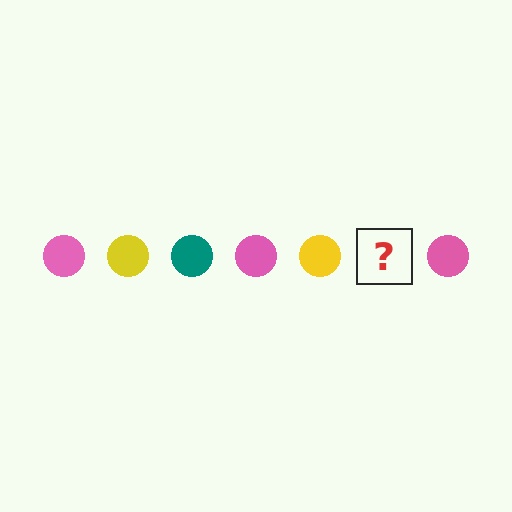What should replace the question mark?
The question mark should be replaced with a teal circle.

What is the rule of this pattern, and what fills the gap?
The rule is that the pattern cycles through pink, yellow, teal circles. The gap should be filled with a teal circle.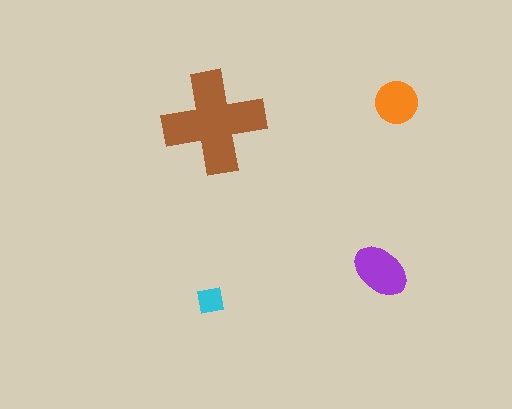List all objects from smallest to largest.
The cyan square, the orange circle, the purple ellipse, the brown cross.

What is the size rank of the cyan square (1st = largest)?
4th.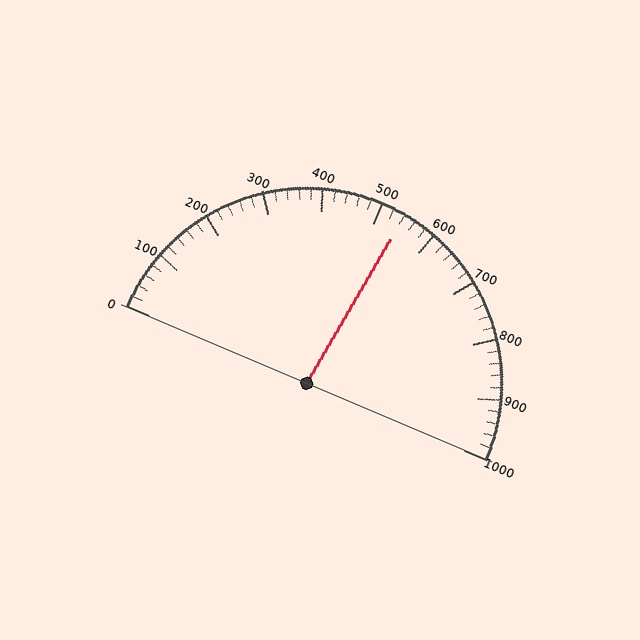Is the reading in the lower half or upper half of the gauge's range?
The reading is in the upper half of the range (0 to 1000).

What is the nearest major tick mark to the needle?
The nearest major tick mark is 500.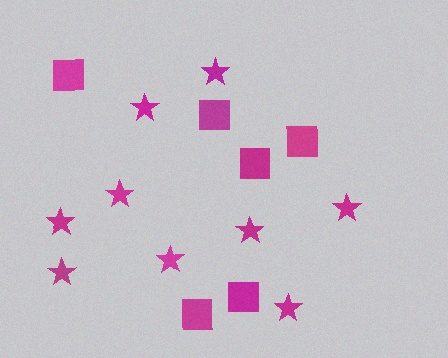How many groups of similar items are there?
There are 2 groups: one group of stars (9) and one group of squares (6).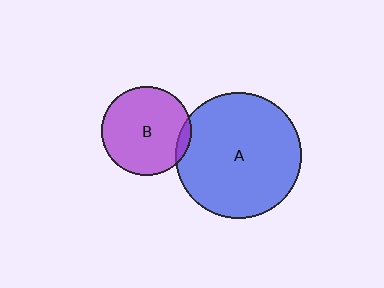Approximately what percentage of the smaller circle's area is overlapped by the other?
Approximately 5%.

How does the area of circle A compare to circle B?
Approximately 2.0 times.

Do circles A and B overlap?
Yes.